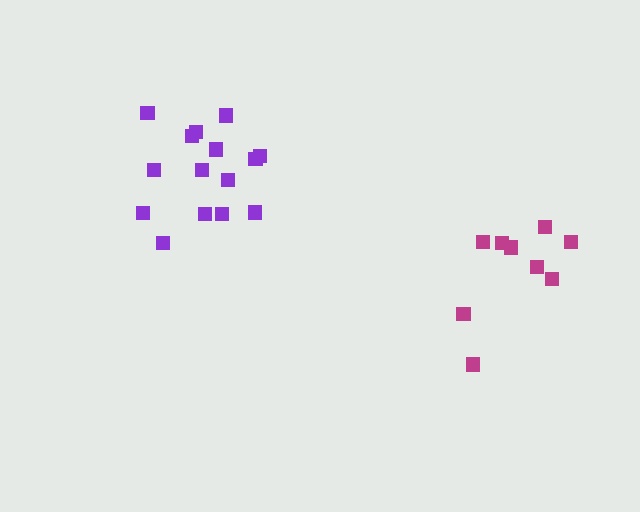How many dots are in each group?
Group 1: 15 dots, Group 2: 9 dots (24 total).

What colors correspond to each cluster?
The clusters are colored: purple, magenta.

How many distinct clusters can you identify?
There are 2 distinct clusters.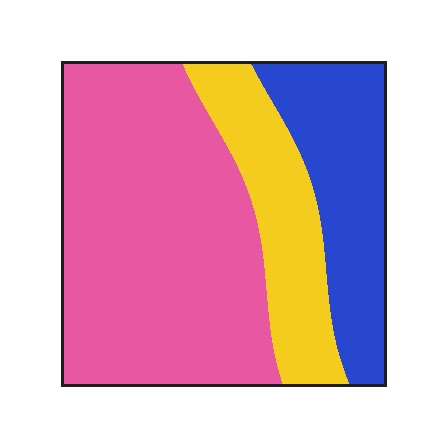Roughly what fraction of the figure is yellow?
Yellow covers roughly 20% of the figure.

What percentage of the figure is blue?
Blue covers 23% of the figure.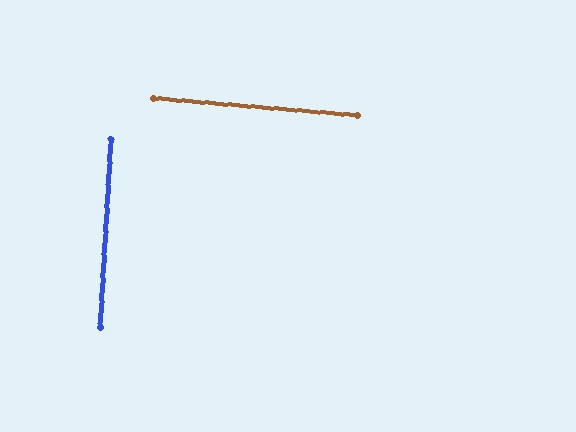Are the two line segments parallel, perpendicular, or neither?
Perpendicular — they meet at approximately 88°.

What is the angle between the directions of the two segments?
Approximately 88 degrees.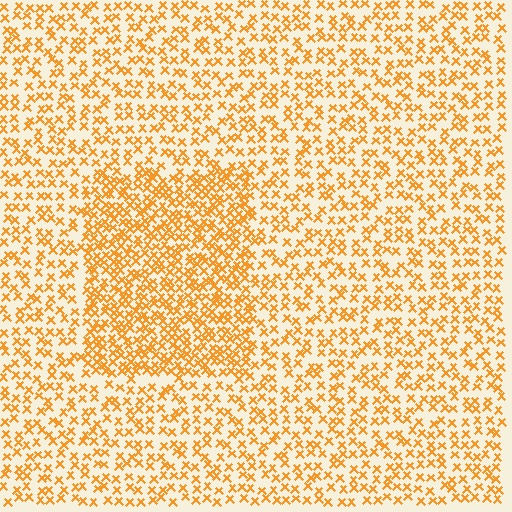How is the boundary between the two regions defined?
The boundary is defined by a change in element density (approximately 1.8x ratio). All elements are the same color, size, and shape.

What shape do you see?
I see a rectangle.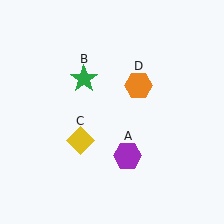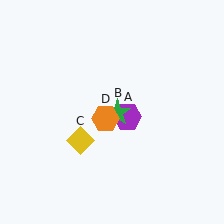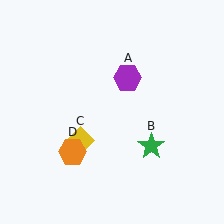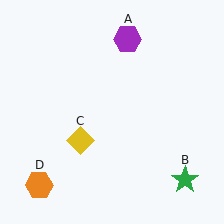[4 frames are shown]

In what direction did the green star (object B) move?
The green star (object B) moved down and to the right.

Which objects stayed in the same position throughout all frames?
Yellow diamond (object C) remained stationary.